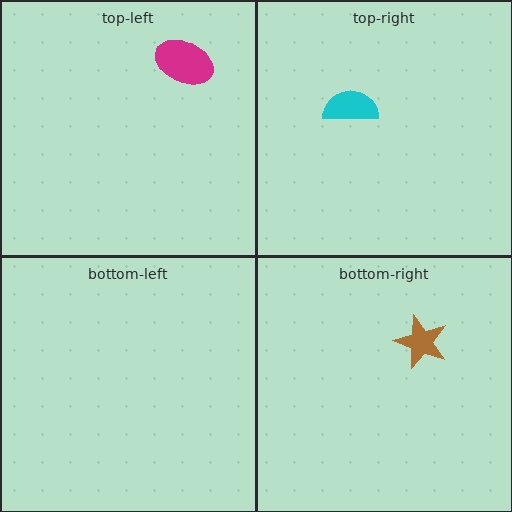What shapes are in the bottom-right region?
The brown star.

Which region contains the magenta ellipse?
The top-left region.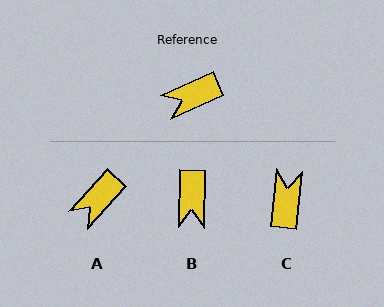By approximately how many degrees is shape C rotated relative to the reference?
Approximately 120 degrees clockwise.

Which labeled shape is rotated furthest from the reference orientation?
C, about 120 degrees away.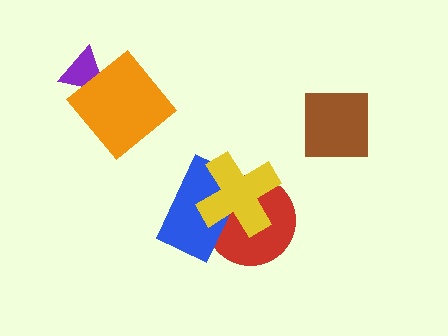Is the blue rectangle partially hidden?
Yes, it is partially covered by another shape.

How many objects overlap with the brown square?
0 objects overlap with the brown square.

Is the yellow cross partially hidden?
No, no other shape covers it.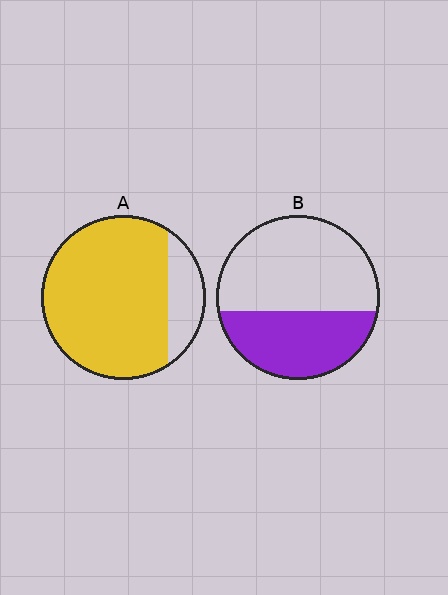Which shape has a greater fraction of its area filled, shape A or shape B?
Shape A.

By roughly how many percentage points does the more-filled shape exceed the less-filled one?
By roughly 45 percentage points (A over B).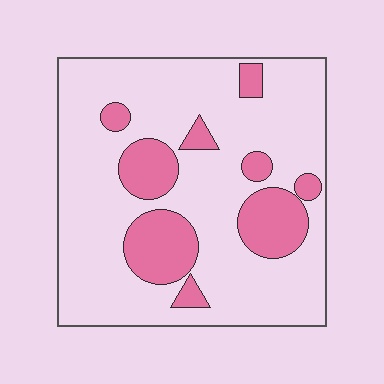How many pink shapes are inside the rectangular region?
9.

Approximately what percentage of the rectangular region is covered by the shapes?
Approximately 20%.